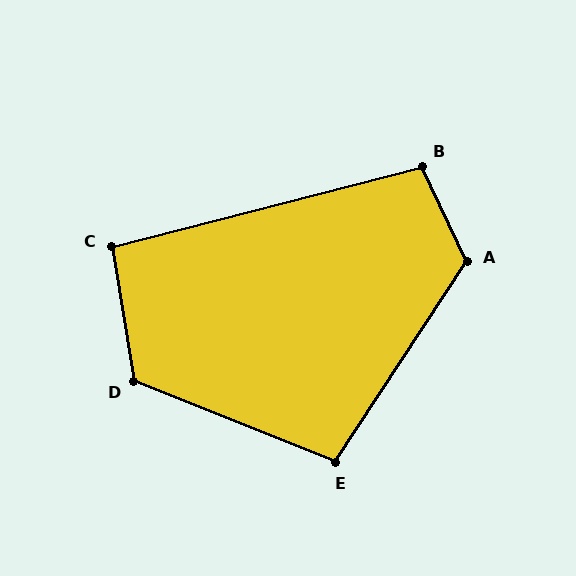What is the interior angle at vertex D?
Approximately 121 degrees (obtuse).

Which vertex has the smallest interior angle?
C, at approximately 95 degrees.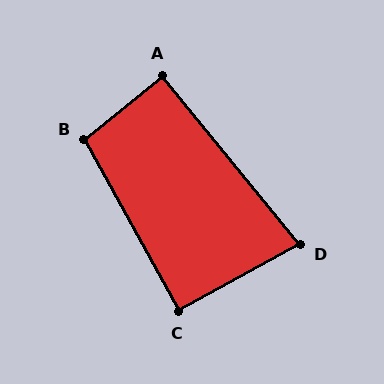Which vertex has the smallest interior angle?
D, at approximately 80 degrees.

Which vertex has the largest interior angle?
B, at approximately 100 degrees.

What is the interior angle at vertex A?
Approximately 90 degrees (approximately right).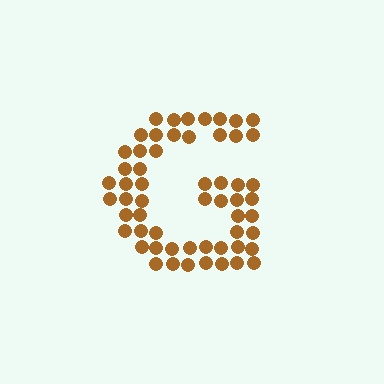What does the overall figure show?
The overall figure shows the letter G.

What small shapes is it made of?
It is made of small circles.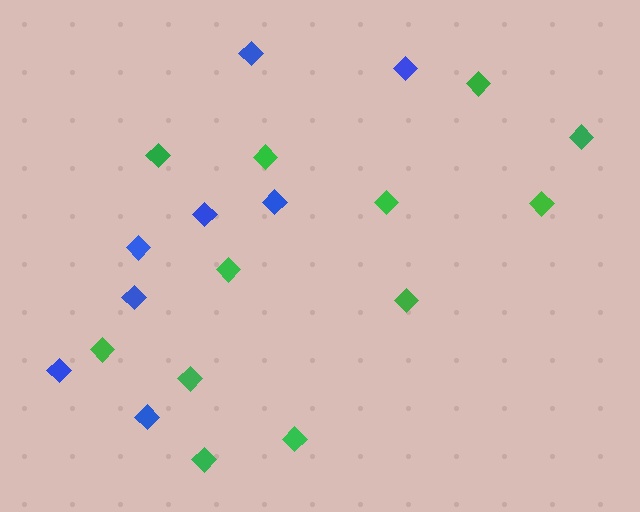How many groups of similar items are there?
There are 2 groups: one group of blue diamonds (8) and one group of green diamonds (12).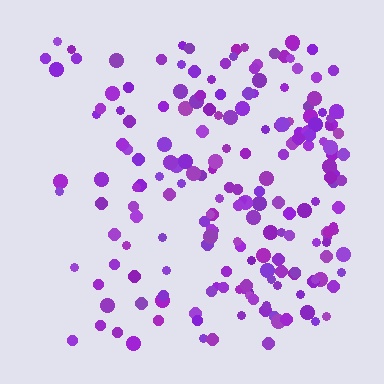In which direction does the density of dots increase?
From left to right, with the right side densest.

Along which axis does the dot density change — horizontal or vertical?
Horizontal.